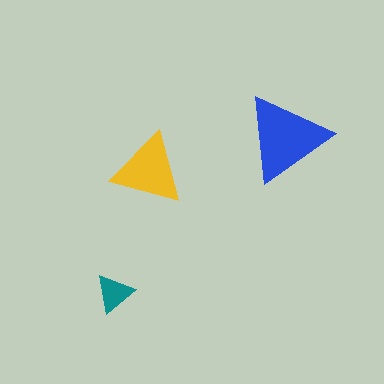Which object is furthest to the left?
The teal triangle is leftmost.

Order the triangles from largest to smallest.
the blue one, the yellow one, the teal one.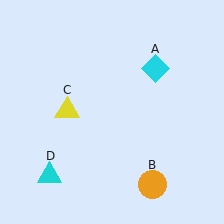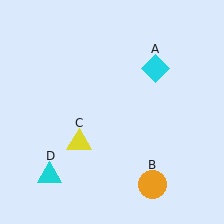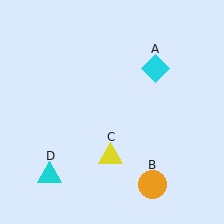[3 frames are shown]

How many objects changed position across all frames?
1 object changed position: yellow triangle (object C).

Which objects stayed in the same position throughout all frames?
Cyan diamond (object A) and orange circle (object B) and cyan triangle (object D) remained stationary.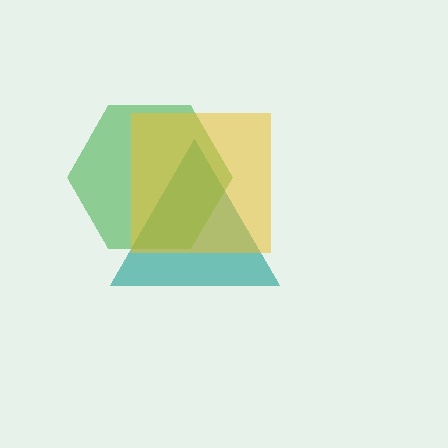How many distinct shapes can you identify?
There are 3 distinct shapes: a teal triangle, a green hexagon, a yellow square.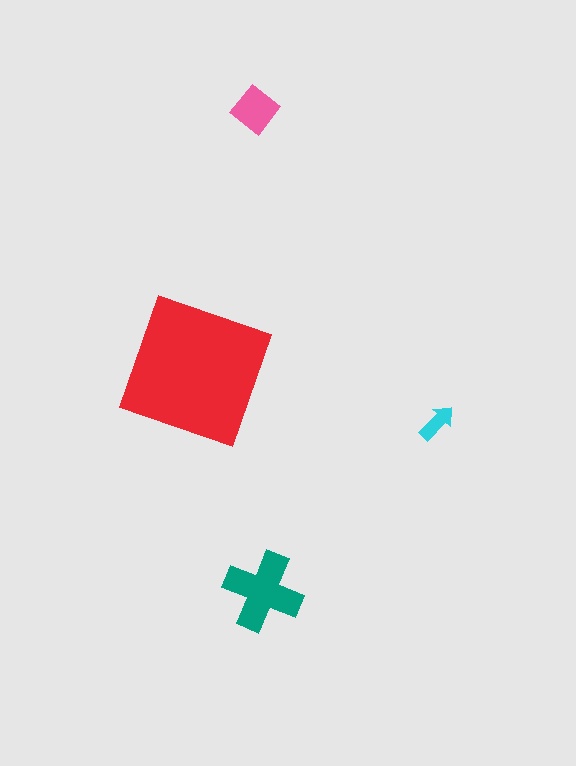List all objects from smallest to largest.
The cyan arrow, the pink diamond, the teal cross, the red square.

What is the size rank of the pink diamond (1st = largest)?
3rd.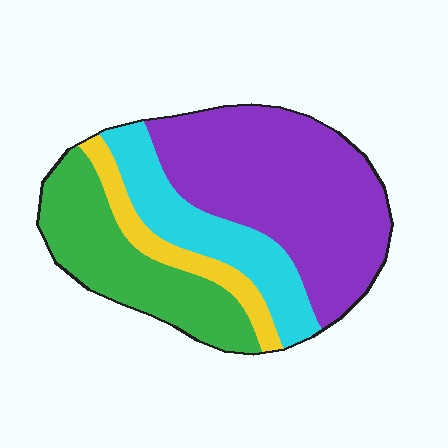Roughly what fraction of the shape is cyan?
Cyan takes up less than a quarter of the shape.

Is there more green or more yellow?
Green.